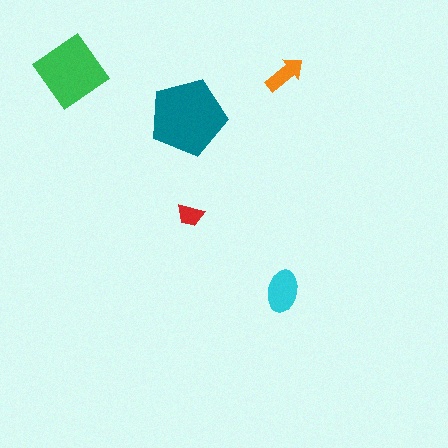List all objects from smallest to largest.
The red trapezoid, the orange arrow, the cyan ellipse, the green diamond, the teal pentagon.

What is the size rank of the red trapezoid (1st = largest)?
5th.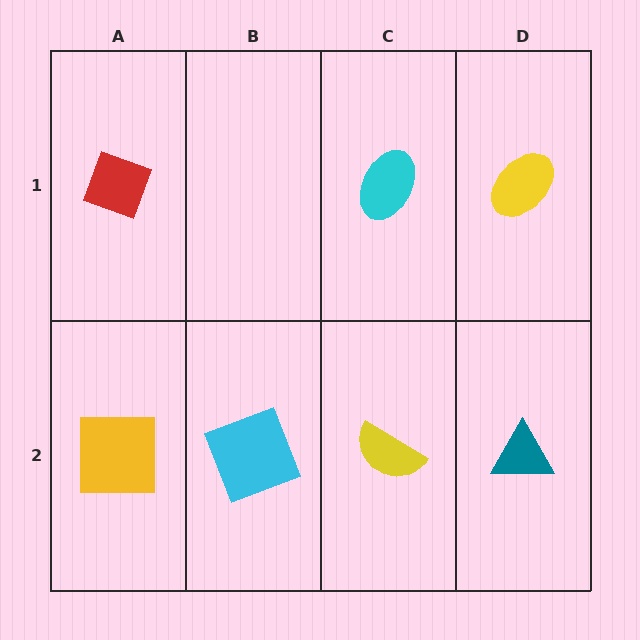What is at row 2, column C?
A yellow semicircle.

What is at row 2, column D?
A teal triangle.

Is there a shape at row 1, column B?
No, that cell is empty.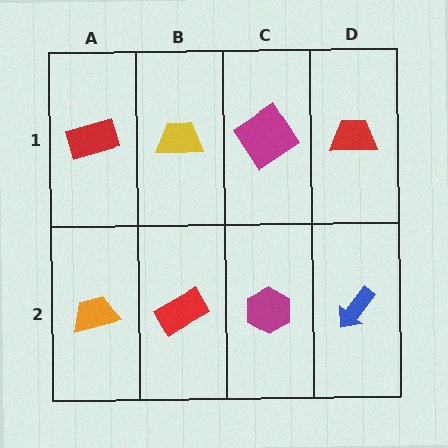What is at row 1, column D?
A red trapezoid.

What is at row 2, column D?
A blue arrow.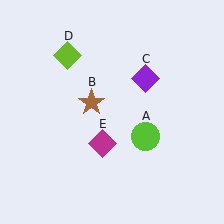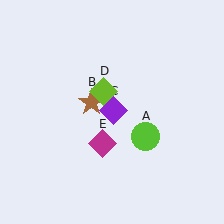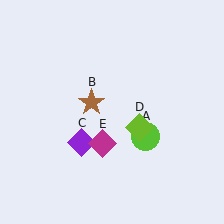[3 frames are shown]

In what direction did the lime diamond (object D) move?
The lime diamond (object D) moved down and to the right.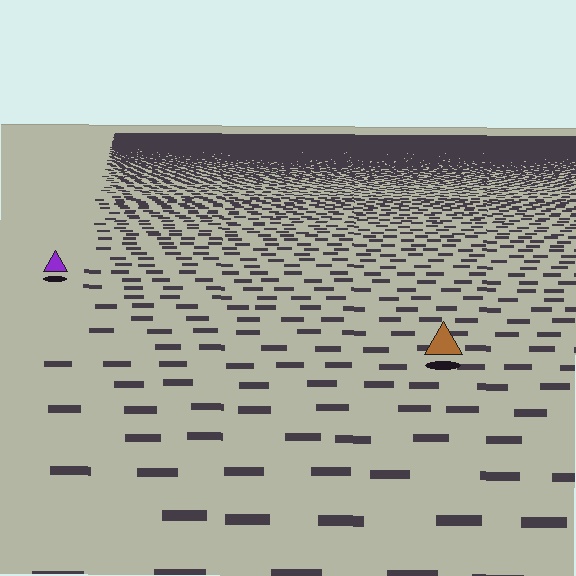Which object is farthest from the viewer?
The purple triangle is farthest from the viewer. It appears smaller and the ground texture around it is denser.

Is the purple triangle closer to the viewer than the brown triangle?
No. The brown triangle is closer — you can tell from the texture gradient: the ground texture is coarser near it.